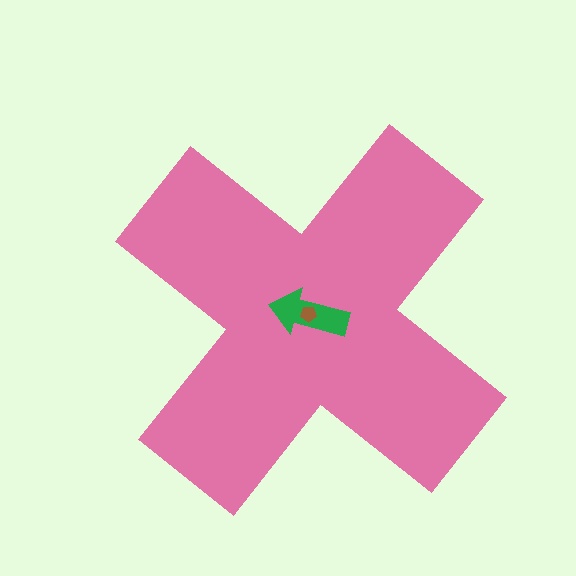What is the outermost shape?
The pink cross.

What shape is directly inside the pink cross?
The green arrow.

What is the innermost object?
The brown pentagon.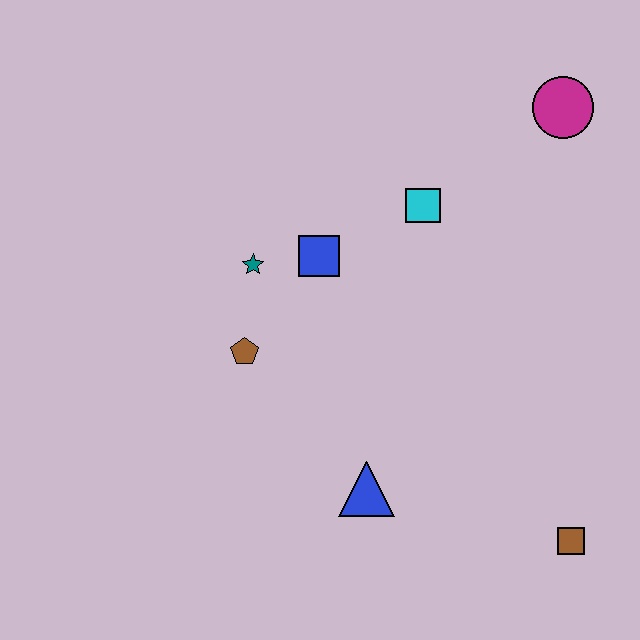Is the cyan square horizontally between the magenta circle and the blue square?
Yes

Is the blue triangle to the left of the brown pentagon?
No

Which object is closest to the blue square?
The teal star is closest to the blue square.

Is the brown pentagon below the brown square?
No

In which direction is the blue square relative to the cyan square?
The blue square is to the left of the cyan square.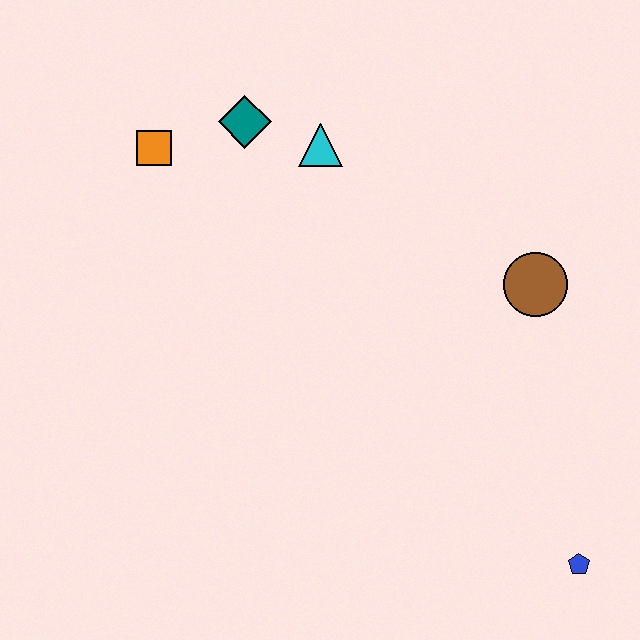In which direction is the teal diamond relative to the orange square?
The teal diamond is to the right of the orange square.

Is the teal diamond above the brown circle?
Yes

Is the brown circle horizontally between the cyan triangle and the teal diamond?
No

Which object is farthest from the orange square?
The blue pentagon is farthest from the orange square.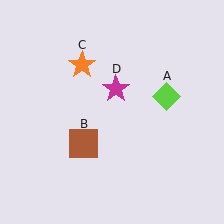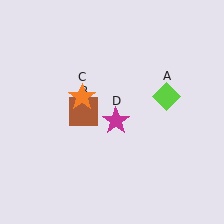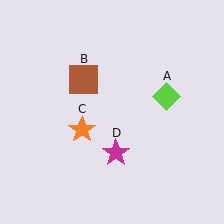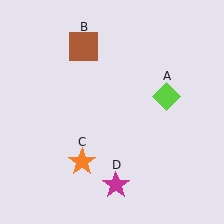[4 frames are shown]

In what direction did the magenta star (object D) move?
The magenta star (object D) moved down.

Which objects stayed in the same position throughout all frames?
Lime diamond (object A) remained stationary.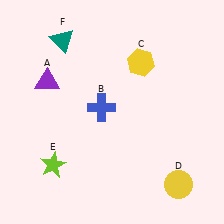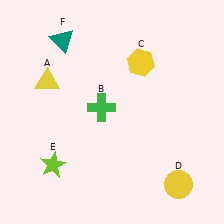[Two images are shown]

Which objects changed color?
A changed from purple to yellow. B changed from blue to green.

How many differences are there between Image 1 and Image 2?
There are 2 differences between the two images.